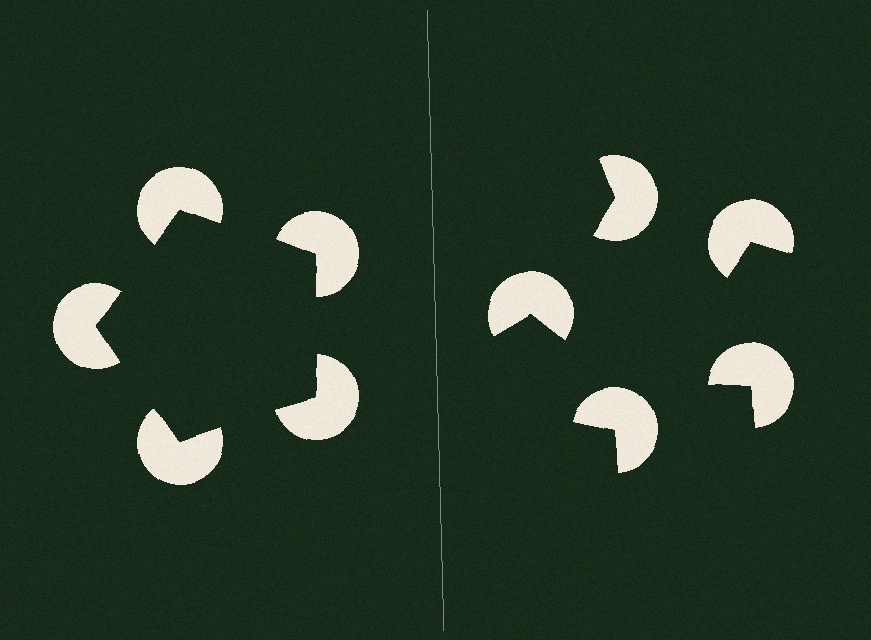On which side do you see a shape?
An illusory pentagon appears on the left side. On the right side the wedge cuts are rotated, so no coherent shape forms.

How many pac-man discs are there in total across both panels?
10 — 5 on each side.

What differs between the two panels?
The pac-man discs are positioned identically on both sides; only the wedge orientations differ. On the left they align to a pentagon; on the right they are misaligned.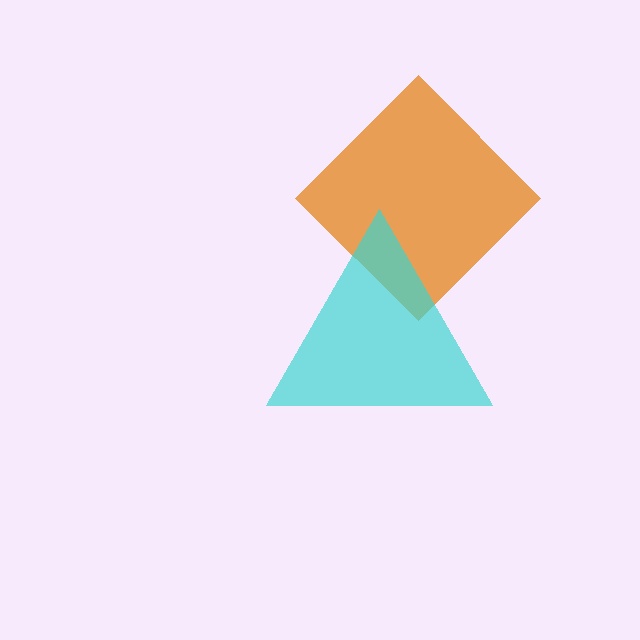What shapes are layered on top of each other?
The layered shapes are: an orange diamond, a cyan triangle.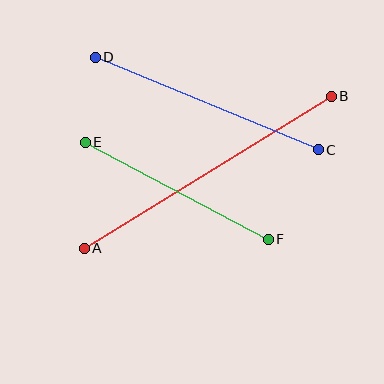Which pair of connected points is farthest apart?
Points A and B are farthest apart.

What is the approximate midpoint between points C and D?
The midpoint is at approximately (207, 103) pixels.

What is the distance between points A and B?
The distance is approximately 290 pixels.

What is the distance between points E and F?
The distance is approximately 207 pixels.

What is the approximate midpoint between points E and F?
The midpoint is at approximately (177, 191) pixels.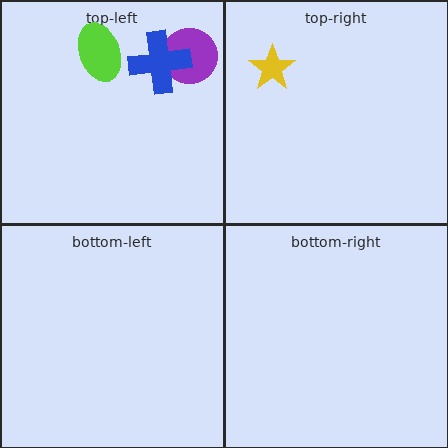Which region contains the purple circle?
The top-left region.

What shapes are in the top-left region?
The purple circle, the lime ellipse, the blue cross.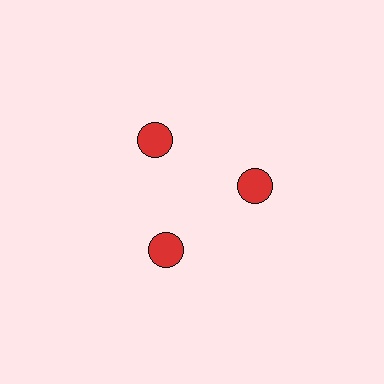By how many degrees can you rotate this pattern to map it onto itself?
The pattern maps onto itself every 120 degrees of rotation.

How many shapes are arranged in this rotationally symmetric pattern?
There are 3 shapes, arranged in 3 groups of 1.